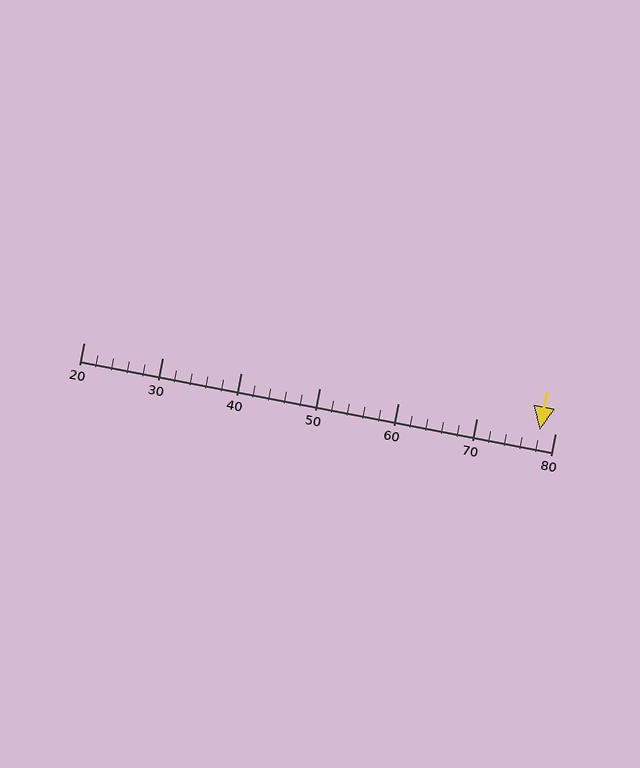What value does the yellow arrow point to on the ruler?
The yellow arrow points to approximately 78.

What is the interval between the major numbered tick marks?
The major tick marks are spaced 10 units apart.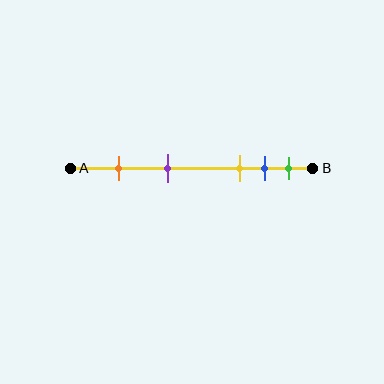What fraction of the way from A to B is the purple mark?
The purple mark is approximately 40% (0.4) of the way from A to B.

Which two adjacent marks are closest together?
The blue and green marks are the closest adjacent pair.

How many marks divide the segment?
There are 5 marks dividing the segment.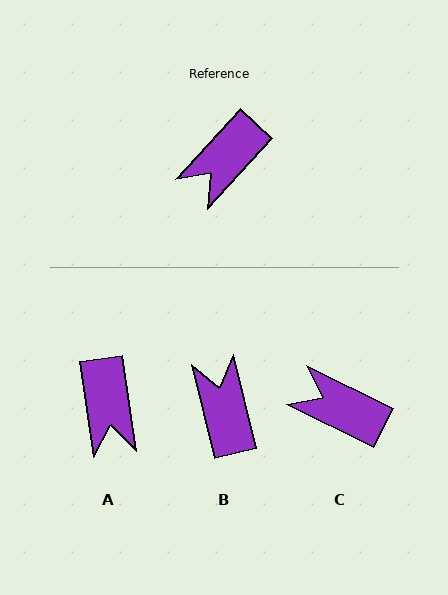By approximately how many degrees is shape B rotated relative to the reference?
Approximately 123 degrees clockwise.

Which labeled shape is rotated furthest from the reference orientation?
B, about 123 degrees away.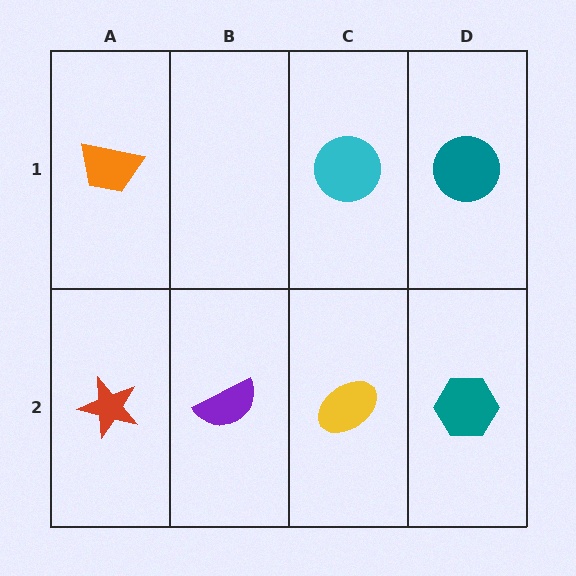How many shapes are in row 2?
4 shapes.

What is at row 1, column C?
A cyan circle.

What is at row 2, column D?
A teal hexagon.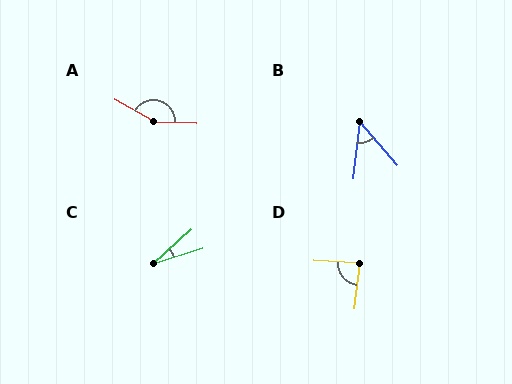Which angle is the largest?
A, at approximately 153 degrees.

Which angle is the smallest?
C, at approximately 24 degrees.